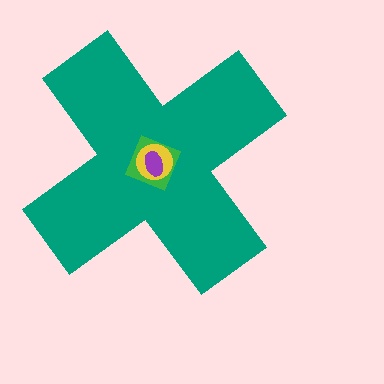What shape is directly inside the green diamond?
The yellow circle.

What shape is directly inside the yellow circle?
The purple ellipse.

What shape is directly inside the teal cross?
The green diamond.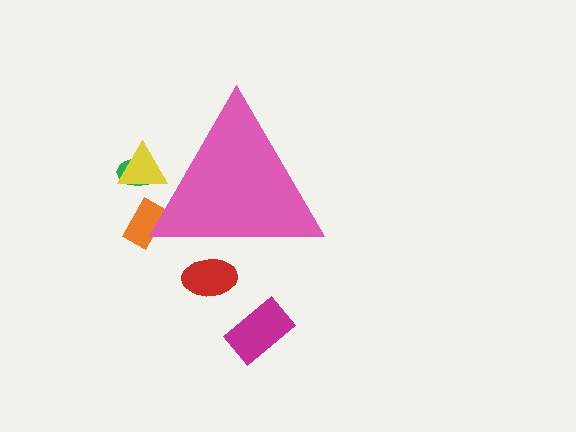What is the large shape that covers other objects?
A pink triangle.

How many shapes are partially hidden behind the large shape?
4 shapes are partially hidden.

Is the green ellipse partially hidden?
Yes, the green ellipse is partially hidden behind the pink triangle.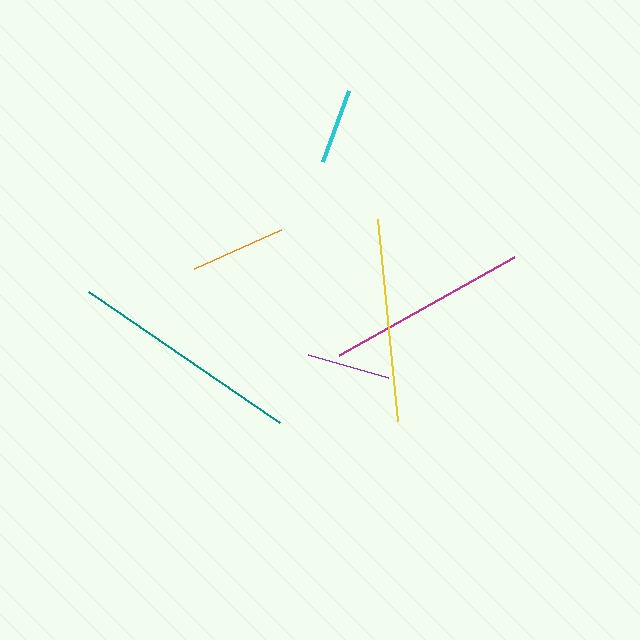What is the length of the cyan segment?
The cyan segment is approximately 75 pixels long.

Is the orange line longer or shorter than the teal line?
The teal line is longer than the orange line.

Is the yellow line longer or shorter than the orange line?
The yellow line is longer than the orange line.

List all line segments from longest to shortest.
From longest to shortest: teal, yellow, magenta, orange, purple, cyan.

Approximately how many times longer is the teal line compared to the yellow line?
The teal line is approximately 1.1 times the length of the yellow line.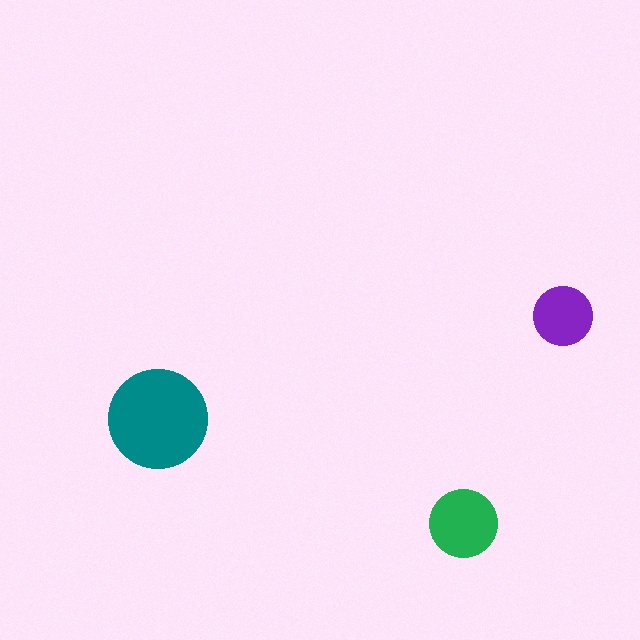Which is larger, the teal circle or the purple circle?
The teal one.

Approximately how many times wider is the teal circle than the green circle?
About 1.5 times wider.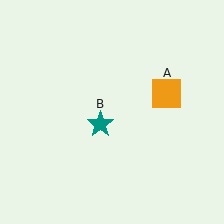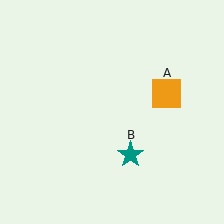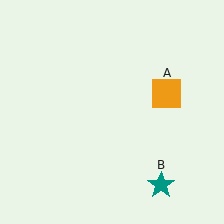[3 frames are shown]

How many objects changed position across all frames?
1 object changed position: teal star (object B).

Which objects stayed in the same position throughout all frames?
Orange square (object A) remained stationary.